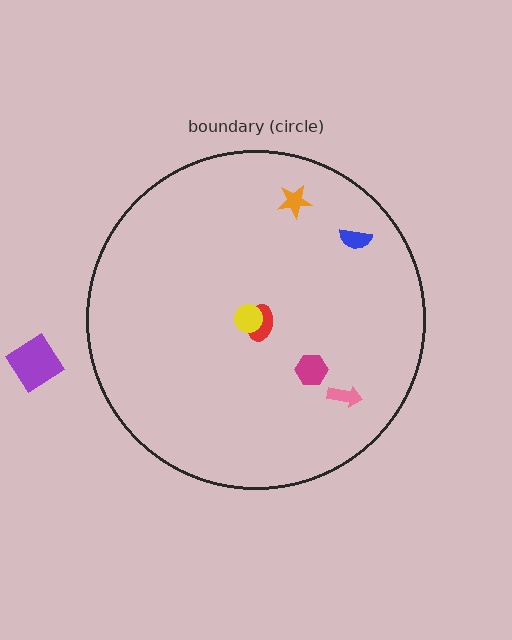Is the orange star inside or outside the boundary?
Inside.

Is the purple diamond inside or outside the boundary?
Outside.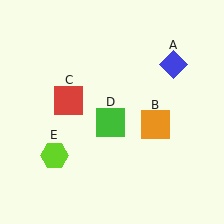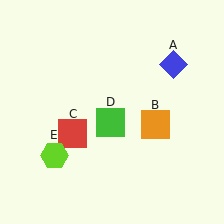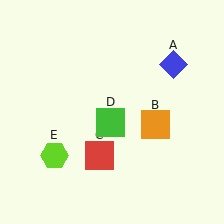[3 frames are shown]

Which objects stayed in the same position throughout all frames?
Blue diamond (object A) and orange square (object B) and green square (object D) and lime hexagon (object E) remained stationary.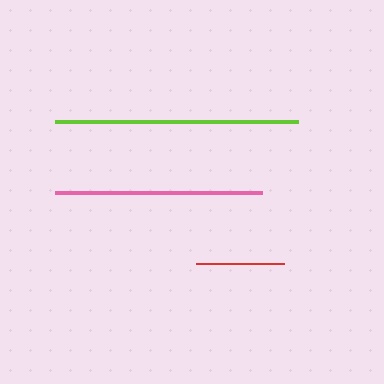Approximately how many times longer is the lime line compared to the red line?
The lime line is approximately 2.8 times the length of the red line.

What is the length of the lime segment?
The lime segment is approximately 243 pixels long.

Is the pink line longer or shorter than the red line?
The pink line is longer than the red line.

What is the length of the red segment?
The red segment is approximately 88 pixels long.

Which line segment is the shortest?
The red line is the shortest at approximately 88 pixels.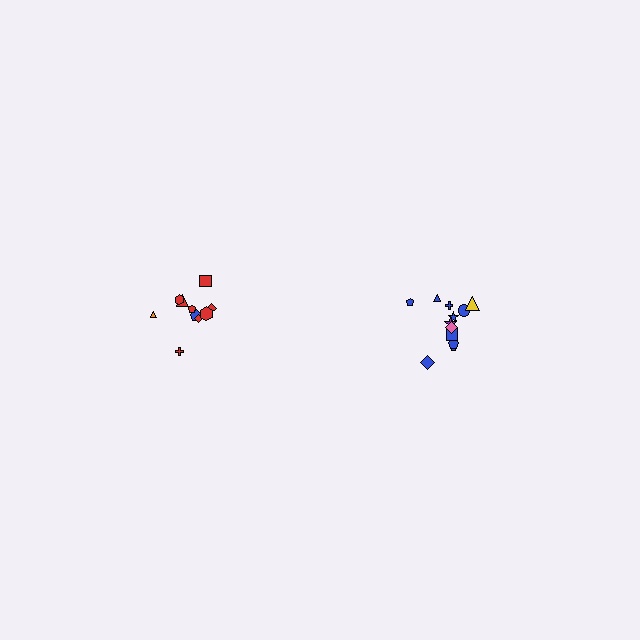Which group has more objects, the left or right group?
The right group.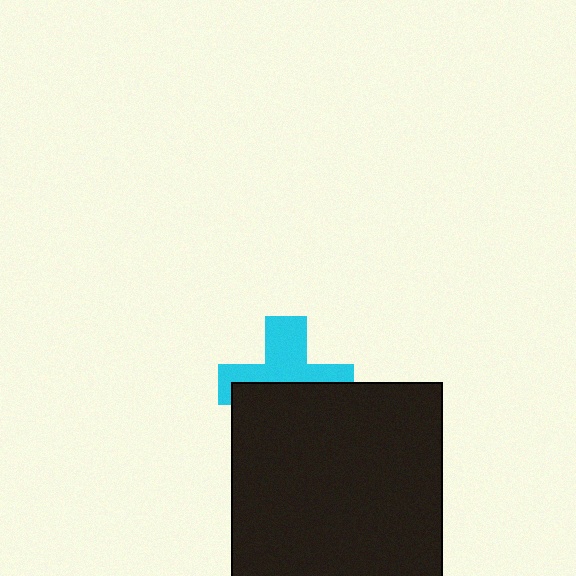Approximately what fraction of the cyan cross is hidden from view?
Roughly 51% of the cyan cross is hidden behind the black square.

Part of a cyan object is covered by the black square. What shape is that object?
It is a cross.